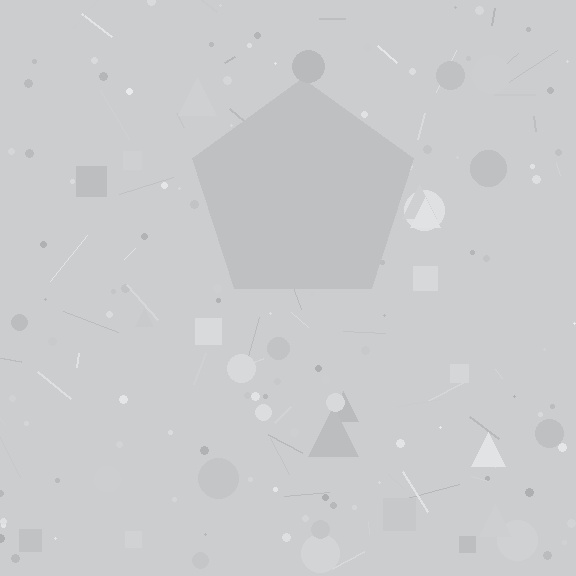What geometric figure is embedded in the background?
A pentagon is embedded in the background.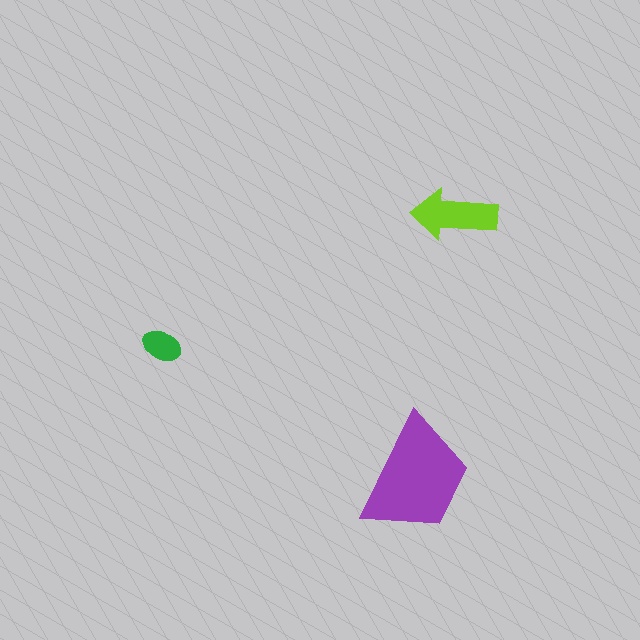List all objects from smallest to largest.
The green ellipse, the lime arrow, the purple trapezoid.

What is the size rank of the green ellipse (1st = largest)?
3rd.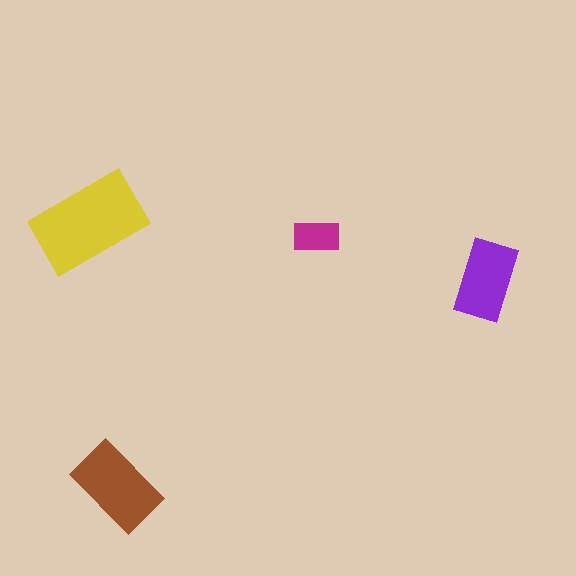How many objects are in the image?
There are 4 objects in the image.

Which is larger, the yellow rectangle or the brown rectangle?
The yellow one.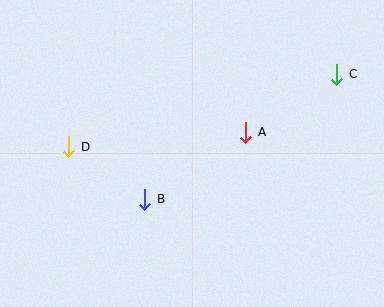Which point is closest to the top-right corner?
Point C is closest to the top-right corner.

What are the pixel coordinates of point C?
Point C is at (337, 74).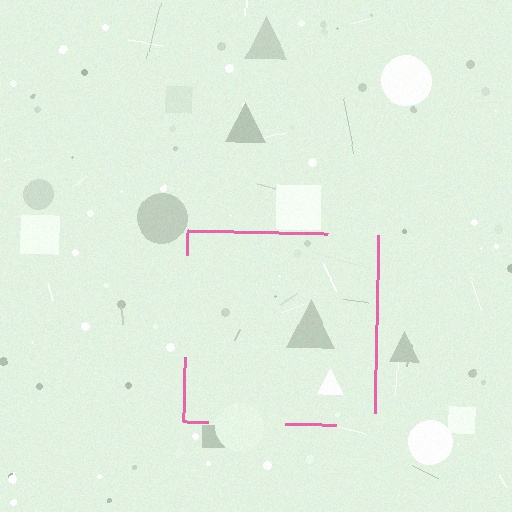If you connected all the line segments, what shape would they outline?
They would outline a square.